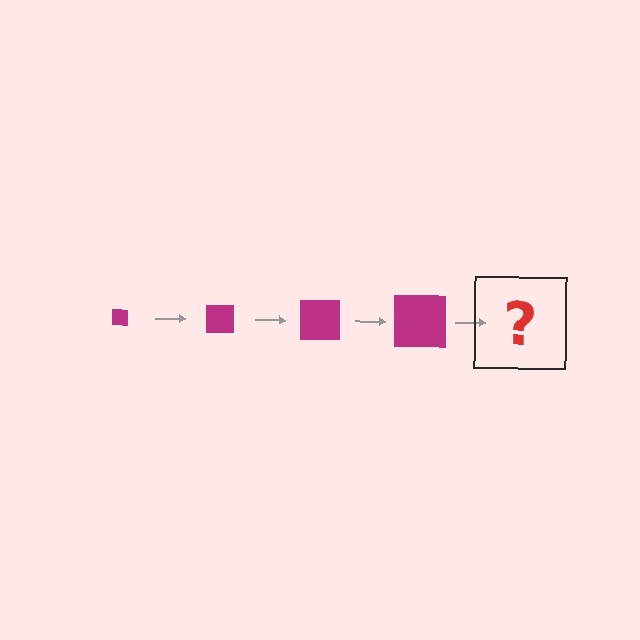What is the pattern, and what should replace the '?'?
The pattern is that the square gets progressively larger each step. The '?' should be a magenta square, larger than the previous one.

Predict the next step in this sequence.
The next step is a magenta square, larger than the previous one.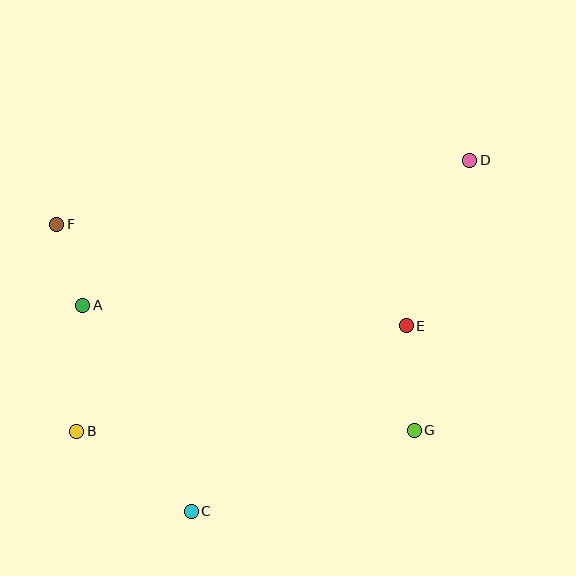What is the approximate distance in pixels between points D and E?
The distance between D and E is approximately 177 pixels.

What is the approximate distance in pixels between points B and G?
The distance between B and G is approximately 338 pixels.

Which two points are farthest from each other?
Points B and D are farthest from each other.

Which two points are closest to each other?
Points A and F are closest to each other.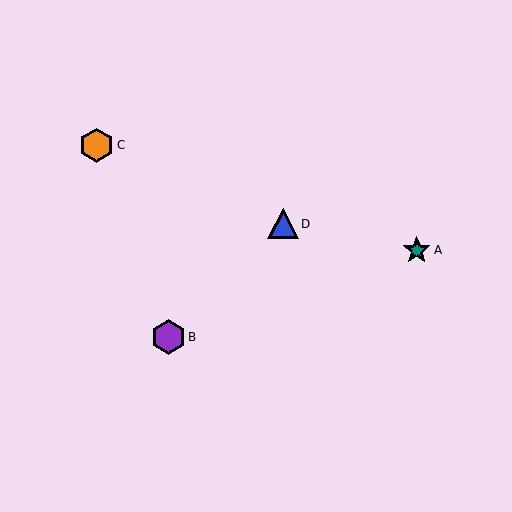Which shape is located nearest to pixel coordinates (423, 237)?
The teal star (labeled A) at (417, 250) is nearest to that location.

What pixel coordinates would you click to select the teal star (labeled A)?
Click at (417, 250) to select the teal star A.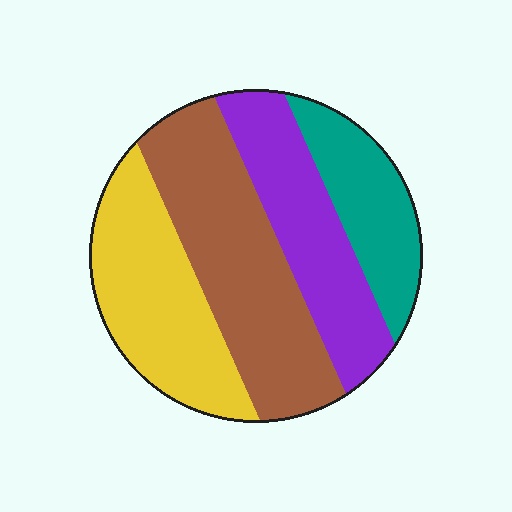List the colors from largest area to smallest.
From largest to smallest: brown, yellow, purple, teal.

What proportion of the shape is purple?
Purple covers roughly 25% of the shape.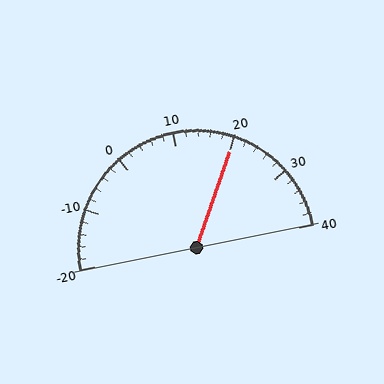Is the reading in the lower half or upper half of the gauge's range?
The reading is in the upper half of the range (-20 to 40).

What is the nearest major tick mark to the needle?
The nearest major tick mark is 20.